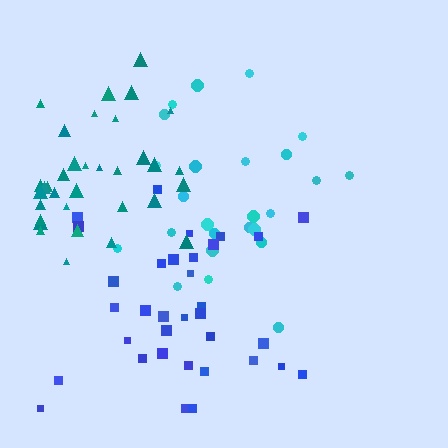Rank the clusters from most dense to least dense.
teal, blue, cyan.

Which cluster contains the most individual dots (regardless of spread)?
Blue (35).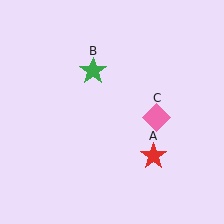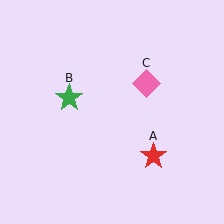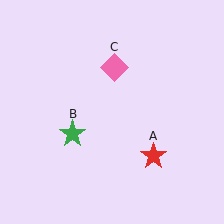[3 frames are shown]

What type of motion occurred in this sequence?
The green star (object B), pink diamond (object C) rotated counterclockwise around the center of the scene.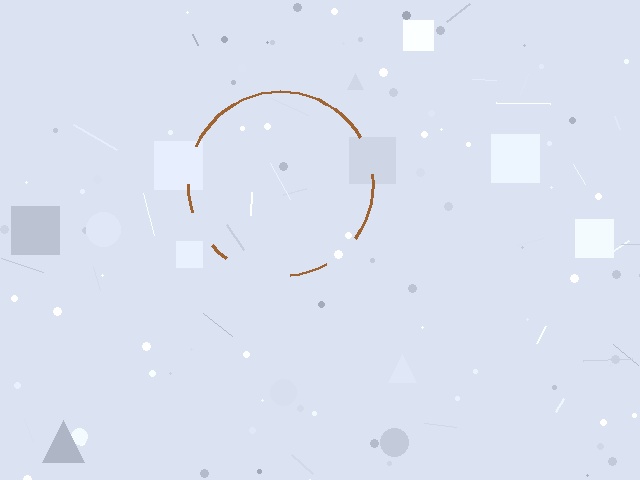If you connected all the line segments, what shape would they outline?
They would outline a circle.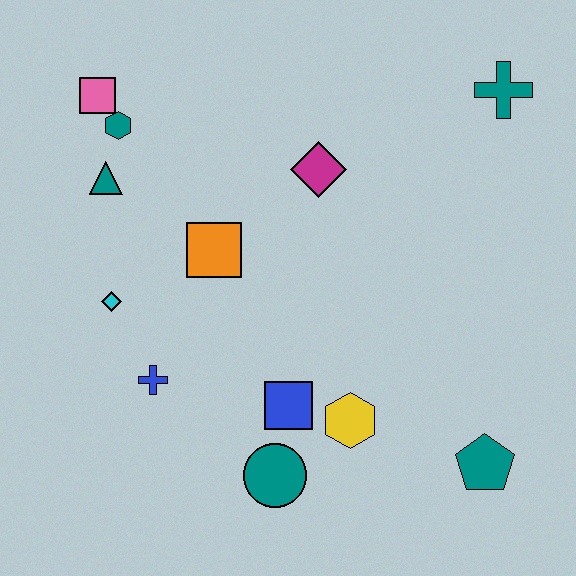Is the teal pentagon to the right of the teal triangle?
Yes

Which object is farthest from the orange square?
The teal pentagon is farthest from the orange square.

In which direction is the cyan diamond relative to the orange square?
The cyan diamond is to the left of the orange square.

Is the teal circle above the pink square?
No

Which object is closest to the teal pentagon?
The yellow hexagon is closest to the teal pentagon.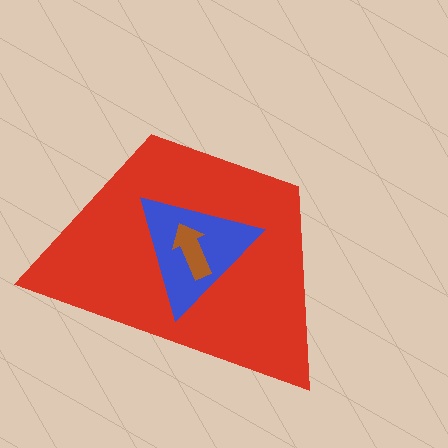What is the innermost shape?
The brown arrow.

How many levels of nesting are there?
3.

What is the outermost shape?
The red trapezoid.